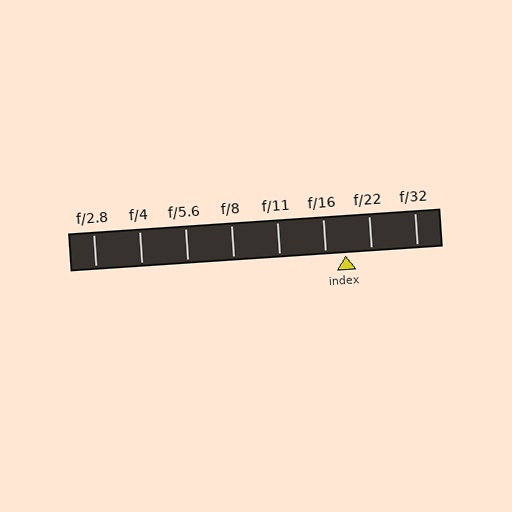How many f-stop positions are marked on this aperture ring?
There are 8 f-stop positions marked.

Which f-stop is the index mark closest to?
The index mark is closest to f/16.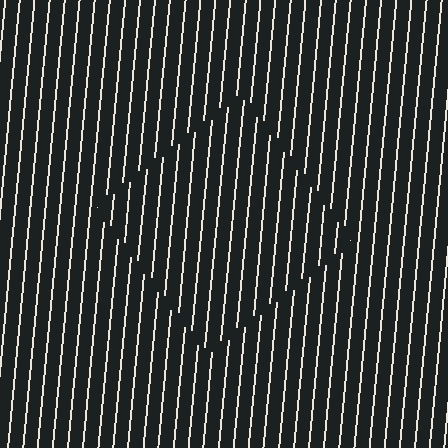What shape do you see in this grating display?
An illusory square. The interior of the shape contains the same grating, shifted by half a period — the contour is defined by the phase discontinuity where line-ends from the inner and outer gratings abut.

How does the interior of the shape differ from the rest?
The interior of the shape contains the same grating, shifted by half a period — the contour is defined by the phase discontinuity where line-ends from the inner and outer gratings abut.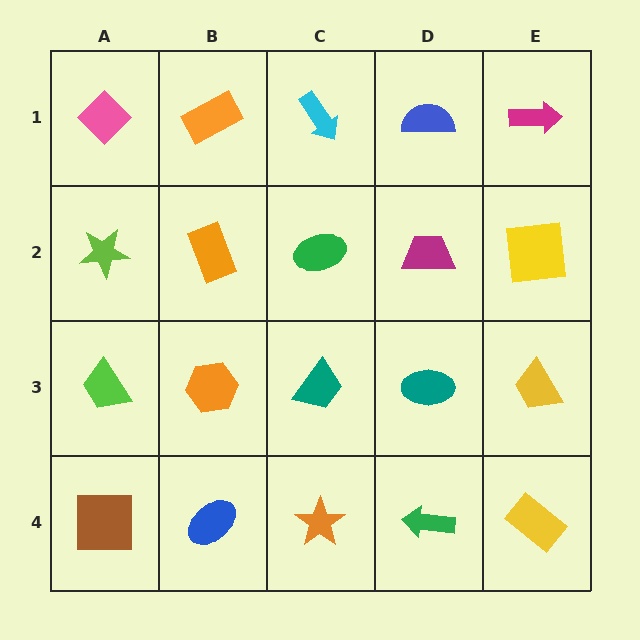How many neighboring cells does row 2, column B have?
4.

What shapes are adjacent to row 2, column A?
A pink diamond (row 1, column A), a lime trapezoid (row 3, column A), an orange rectangle (row 2, column B).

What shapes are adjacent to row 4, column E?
A yellow trapezoid (row 3, column E), a green arrow (row 4, column D).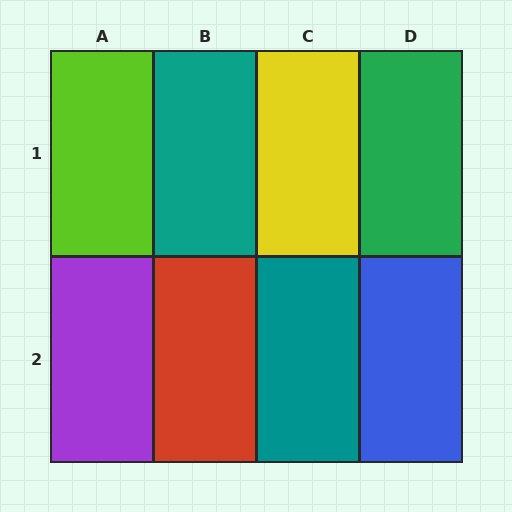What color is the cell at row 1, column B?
Teal.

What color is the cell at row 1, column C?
Yellow.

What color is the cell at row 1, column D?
Green.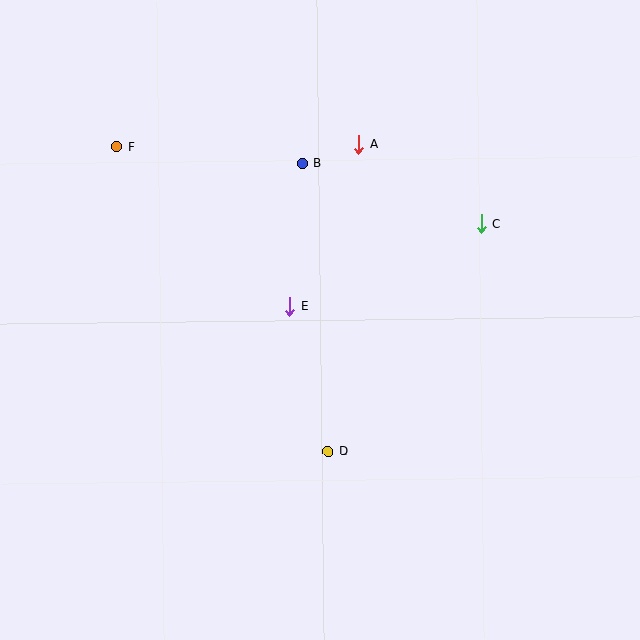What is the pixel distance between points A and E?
The distance between A and E is 176 pixels.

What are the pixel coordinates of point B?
Point B is at (303, 164).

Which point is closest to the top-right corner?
Point C is closest to the top-right corner.